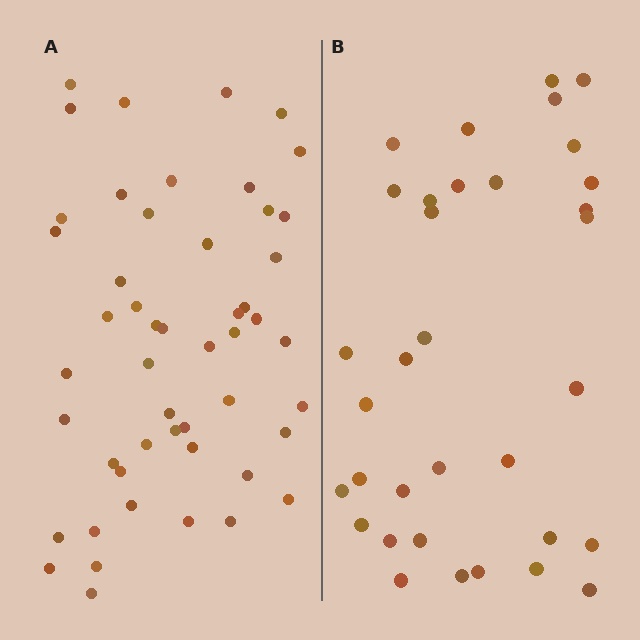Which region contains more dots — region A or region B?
Region A (the left region) has more dots.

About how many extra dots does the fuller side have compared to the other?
Region A has approximately 15 more dots than region B.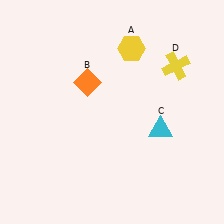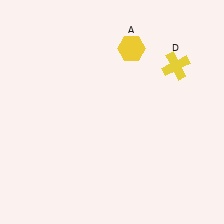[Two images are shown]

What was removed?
The cyan triangle (C), the orange diamond (B) were removed in Image 2.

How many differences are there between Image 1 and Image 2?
There are 2 differences between the two images.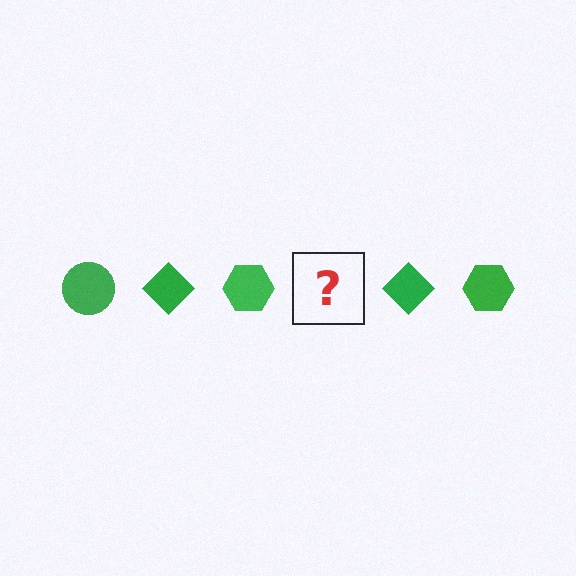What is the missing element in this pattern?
The missing element is a green circle.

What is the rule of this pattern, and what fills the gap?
The rule is that the pattern cycles through circle, diamond, hexagon shapes in green. The gap should be filled with a green circle.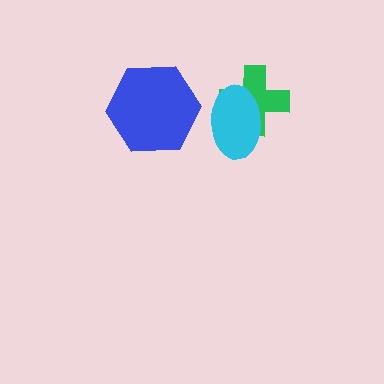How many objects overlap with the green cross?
1 object overlaps with the green cross.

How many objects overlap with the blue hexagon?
0 objects overlap with the blue hexagon.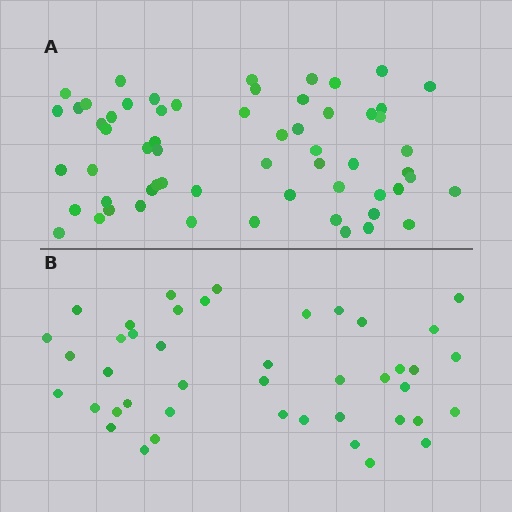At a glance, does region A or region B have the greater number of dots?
Region A (the top region) has more dots.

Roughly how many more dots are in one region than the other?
Region A has approximately 15 more dots than region B.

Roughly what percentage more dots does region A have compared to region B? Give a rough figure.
About 40% more.